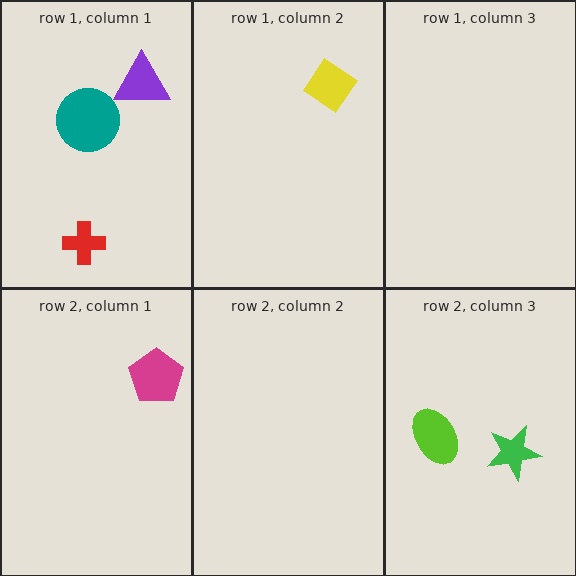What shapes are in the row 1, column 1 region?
The purple triangle, the red cross, the teal circle.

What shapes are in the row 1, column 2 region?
The yellow diamond.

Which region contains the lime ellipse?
The row 2, column 3 region.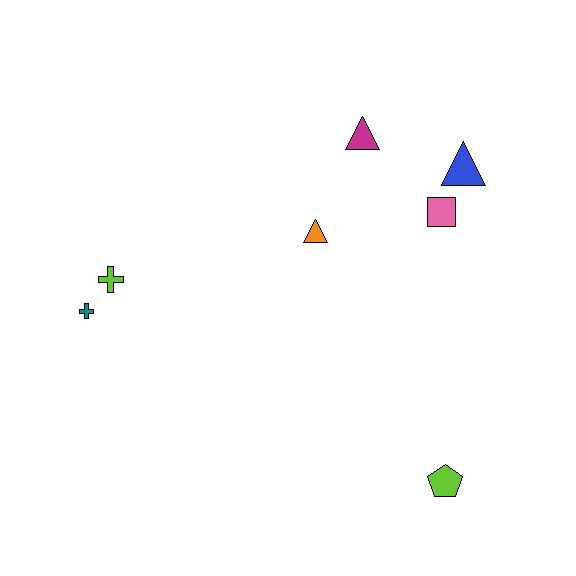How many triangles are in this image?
There are 3 triangles.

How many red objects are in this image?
There are no red objects.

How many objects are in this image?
There are 7 objects.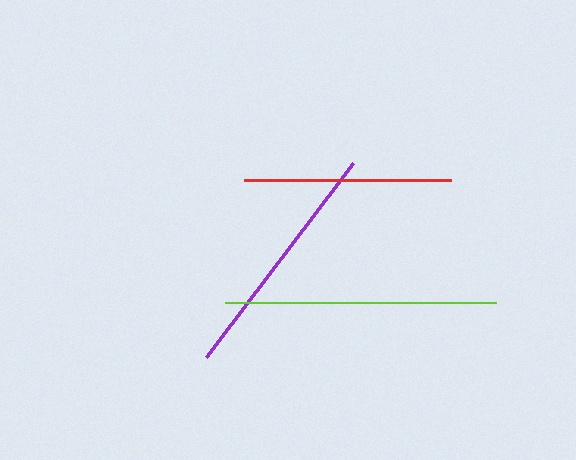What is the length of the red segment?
The red segment is approximately 207 pixels long.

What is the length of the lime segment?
The lime segment is approximately 271 pixels long.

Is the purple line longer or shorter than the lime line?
The lime line is longer than the purple line.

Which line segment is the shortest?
The red line is the shortest at approximately 207 pixels.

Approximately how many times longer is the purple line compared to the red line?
The purple line is approximately 1.2 times the length of the red line.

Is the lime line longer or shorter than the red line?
The lime line is longer than the red line.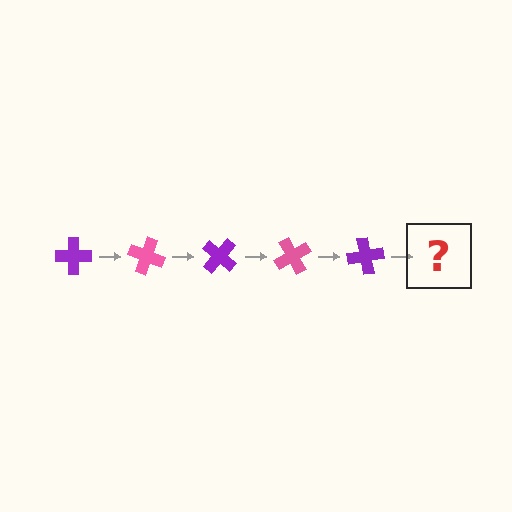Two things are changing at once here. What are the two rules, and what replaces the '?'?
The two rules are that it rotates 20 degrees each step and the color cycles through purple and pink. The '?' should be a pink cross, rotated 100 degrees from the start.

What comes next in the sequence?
The next element should be a pink cross, rotated 100 degrees from the start.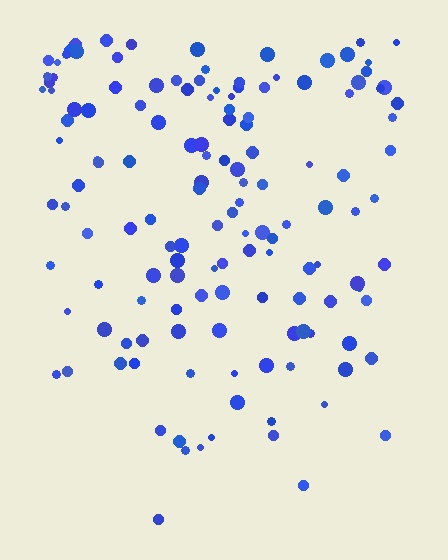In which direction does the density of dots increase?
From bottom to top, with the top side densest.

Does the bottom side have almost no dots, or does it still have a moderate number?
Still a moderate number, just noticeably fewer than the top.